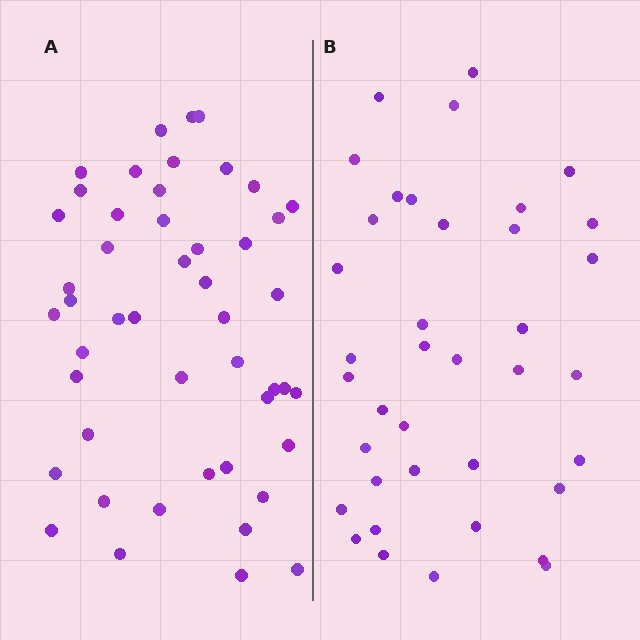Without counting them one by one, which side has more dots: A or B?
Region A (the left region) has more dots.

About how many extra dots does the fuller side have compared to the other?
Region A has roughly 10 or so more dots than region B.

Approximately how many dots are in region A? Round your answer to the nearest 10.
About 50 dots. (The exact count is 48, which rounds to 50.)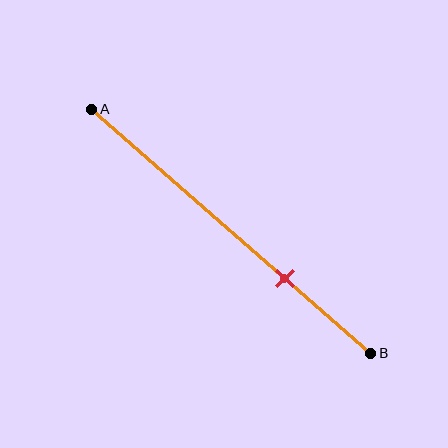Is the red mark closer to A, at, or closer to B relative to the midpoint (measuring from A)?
The red mark is closer to point B than the midpoint of segment AB.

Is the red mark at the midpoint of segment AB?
No, the mark is at about 70% from A, not at the 50% midpoint.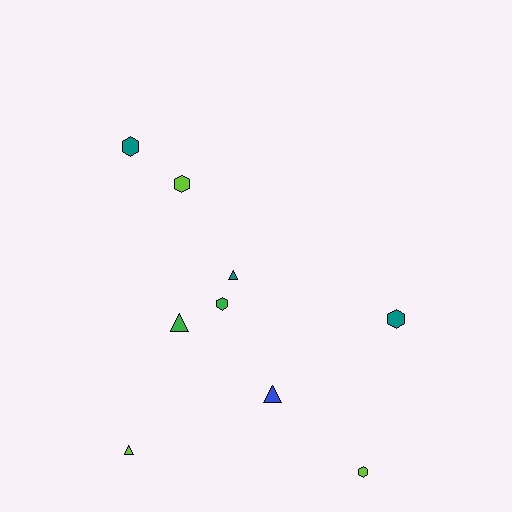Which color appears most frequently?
Teal, with 3 objects.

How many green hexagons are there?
There is 1 green hexagon.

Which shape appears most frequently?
Hexagon, with 5 objects.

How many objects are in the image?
There are 9 objects.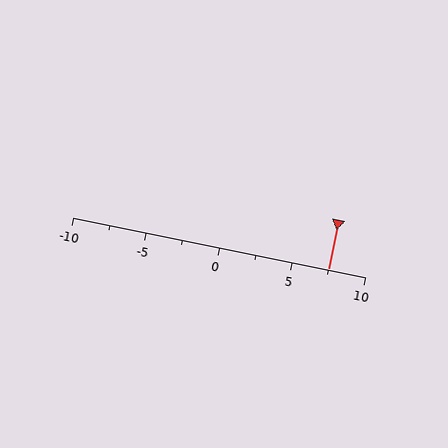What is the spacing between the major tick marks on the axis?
The major ticks are spaced 5 apart.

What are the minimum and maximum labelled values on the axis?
The axis runs from -10 to 10.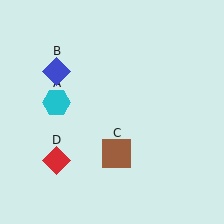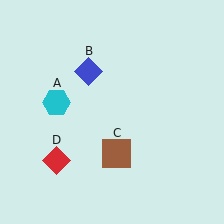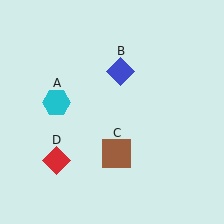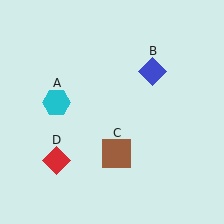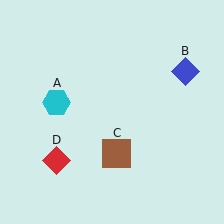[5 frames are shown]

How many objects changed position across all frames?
1 object changed position: blue diamond (object B).